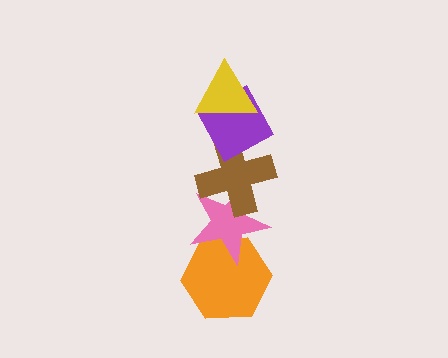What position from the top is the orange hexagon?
The orange hexagon is 5th from the top.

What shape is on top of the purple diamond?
The yellow triangle is on top of the purple diamond.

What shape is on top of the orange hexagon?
The pink star is on top of the orange hexagon.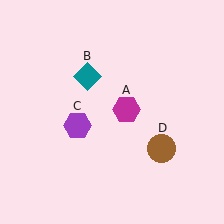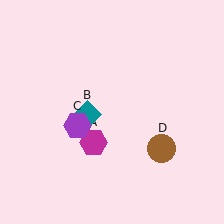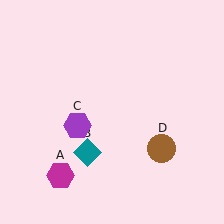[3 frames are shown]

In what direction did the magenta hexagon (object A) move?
The magenta hexagon (object A) moved down and to the left.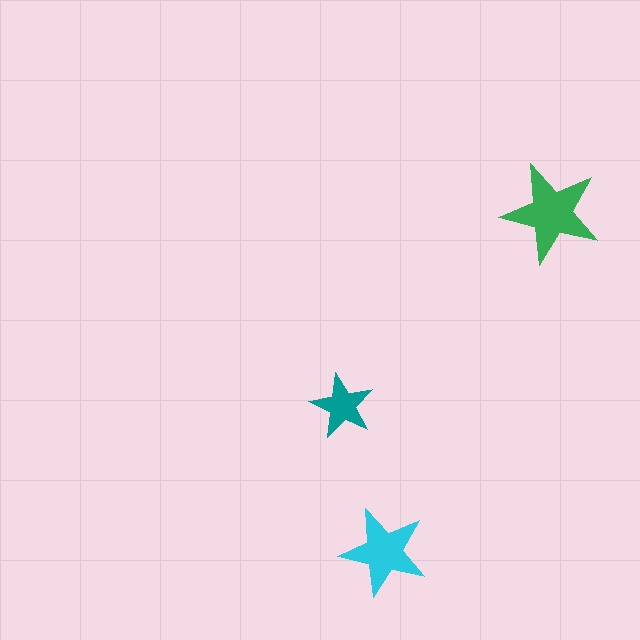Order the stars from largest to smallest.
the green one, the cyan one, the teal one.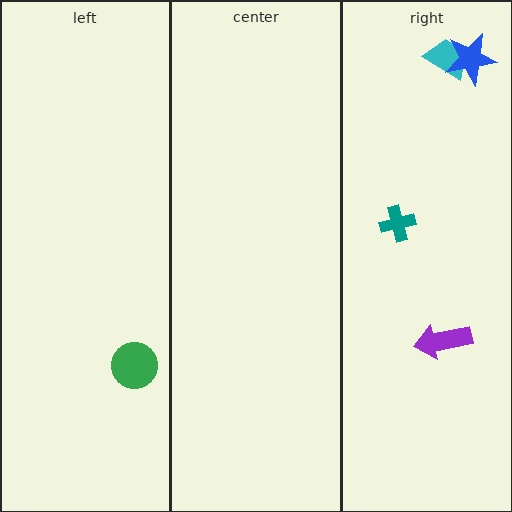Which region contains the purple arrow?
The right region.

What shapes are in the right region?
The cyan trapezoid, the teal cross, the blue star, the purple arrow.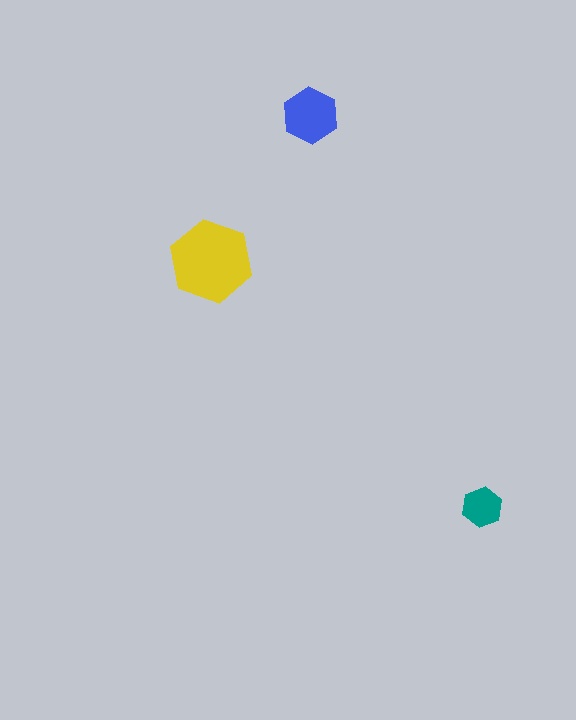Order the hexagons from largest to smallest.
the yellow one, the blue one, the teal one.